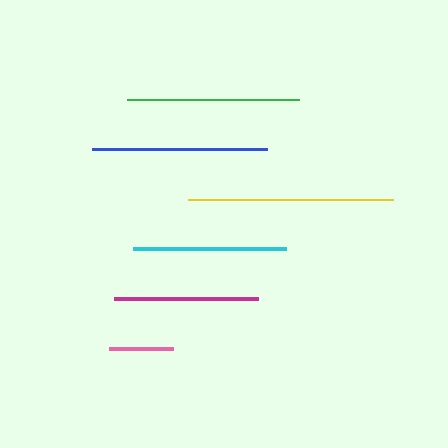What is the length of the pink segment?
The pink segment is approximately 64 pixels long.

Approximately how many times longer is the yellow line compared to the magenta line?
The yellow line is approximately 1.4 times the length of the magenta line.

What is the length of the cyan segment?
The cyan segment is approximately 153 pixels long.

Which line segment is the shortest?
The pink line is the shortest at approximately 64 pixels.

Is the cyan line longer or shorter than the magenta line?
The cyan line is longer than the magenta line.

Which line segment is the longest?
The yellow line is the longest at approximately 205 pixels.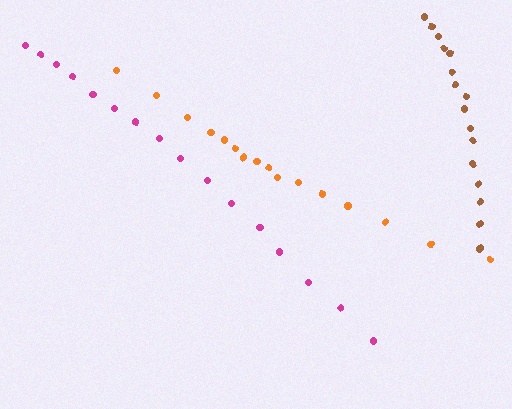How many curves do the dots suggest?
There are 3 distinct paths.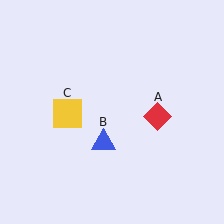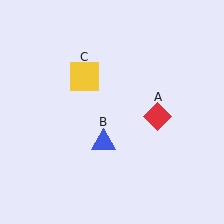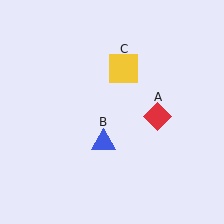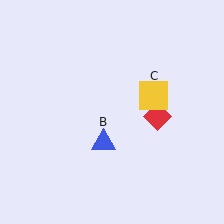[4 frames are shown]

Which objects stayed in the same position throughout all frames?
Red diamond (object A) and blue triangle (object B) remained stationary.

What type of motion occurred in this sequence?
The yellow square (object C) rotated clockwise around the center of the scene.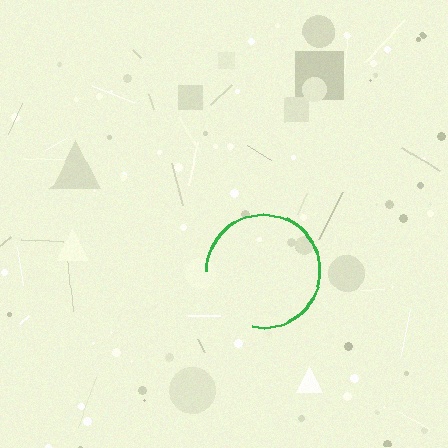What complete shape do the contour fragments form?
The contour fragments form a circle.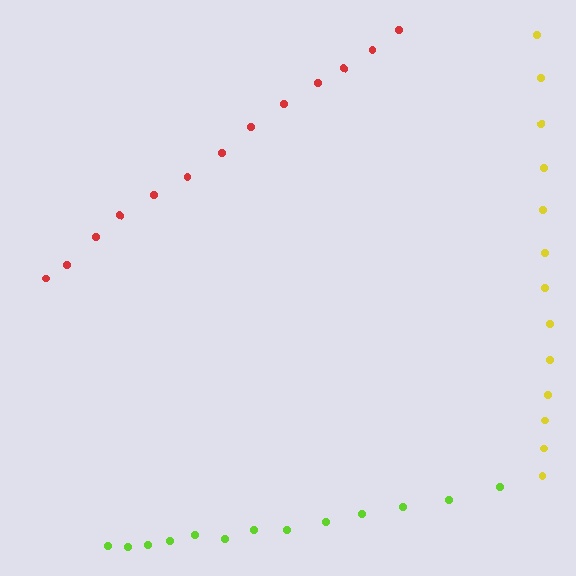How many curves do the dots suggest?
There are 3 distinct paths.